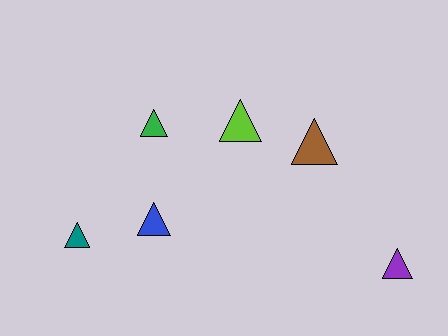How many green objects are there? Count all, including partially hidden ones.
There is 1 green object.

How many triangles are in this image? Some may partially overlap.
There are 6 triangles.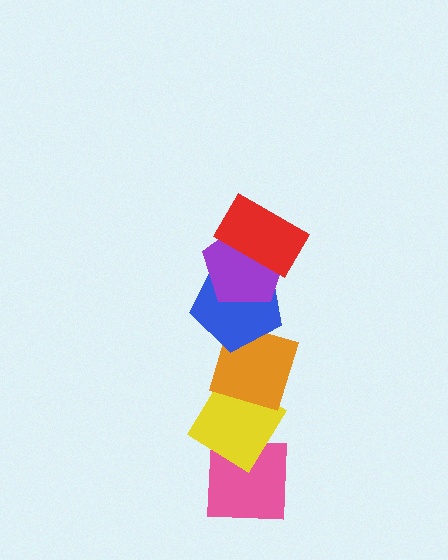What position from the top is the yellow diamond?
The yellow diamond is 5th from the top.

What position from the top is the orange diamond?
The orange diamond is 4th from the top.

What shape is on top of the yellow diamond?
The orange diamond is on top of the yellow diamond.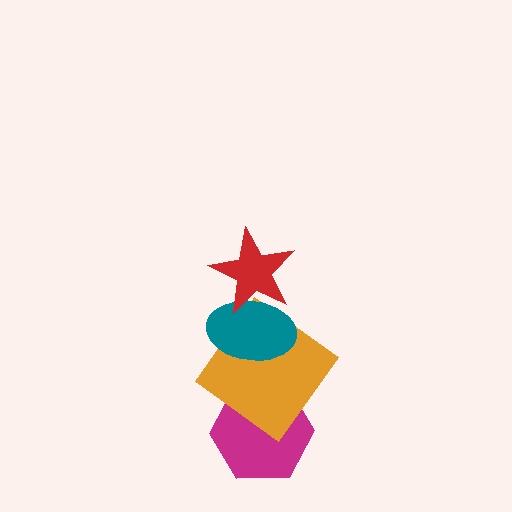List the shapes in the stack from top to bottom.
From top to bottom: the red star, the teal ellipse, the orange diamond, the magenta hexagon.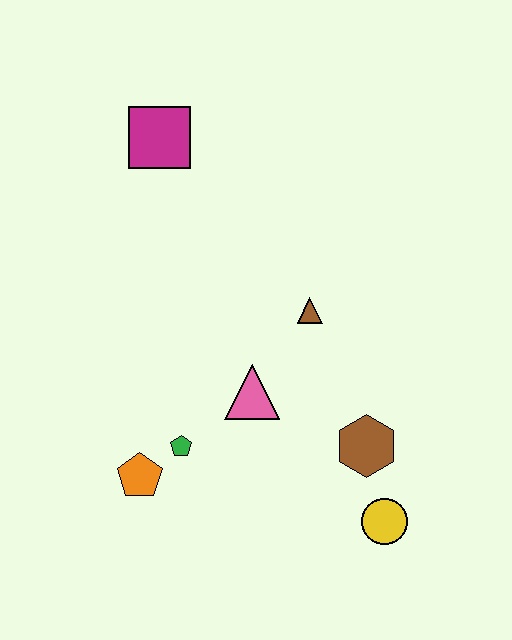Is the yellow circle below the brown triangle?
Yes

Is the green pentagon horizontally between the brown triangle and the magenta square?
Yes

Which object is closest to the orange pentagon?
The green pentagon is closest to the orange pentagon.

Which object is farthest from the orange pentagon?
The magenta square is farthest from the orange pentagon.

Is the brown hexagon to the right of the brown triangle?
Yes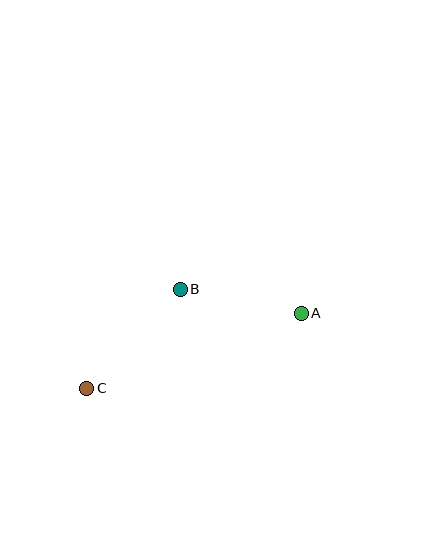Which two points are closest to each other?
Points A and B are closest to each other.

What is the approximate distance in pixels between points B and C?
The distance between B and C is approximately 136 pixels.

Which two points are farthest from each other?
Points A and C are farthest from each other.